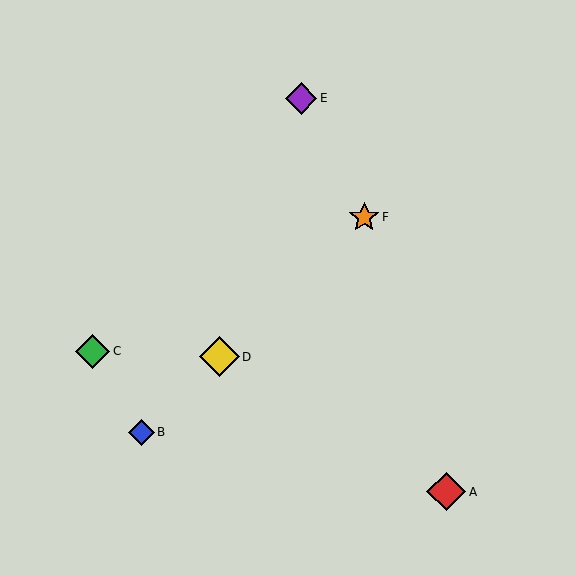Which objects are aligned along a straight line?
Objects B, D, F are aligned along a straight line.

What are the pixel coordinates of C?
Object C is at (93, 351).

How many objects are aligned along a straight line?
3 objects (B, D, F) are aligned along a straight line.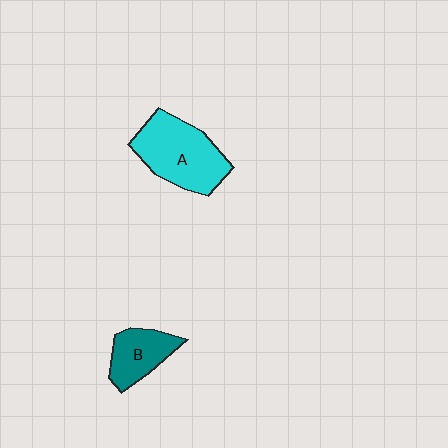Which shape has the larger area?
Shape A (cyan).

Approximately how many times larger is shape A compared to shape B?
Approximately 1.7 times.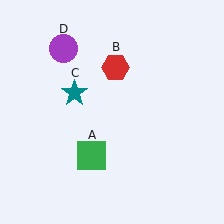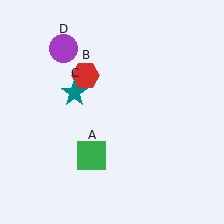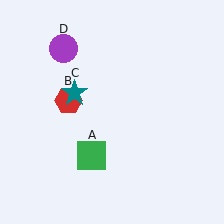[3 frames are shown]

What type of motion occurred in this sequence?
The red hexagon (object B) rotated counterclockwise around the center of the scene.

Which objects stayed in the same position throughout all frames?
Green square (object A) and teal star (object C) and purple circle (object D) remained stationary.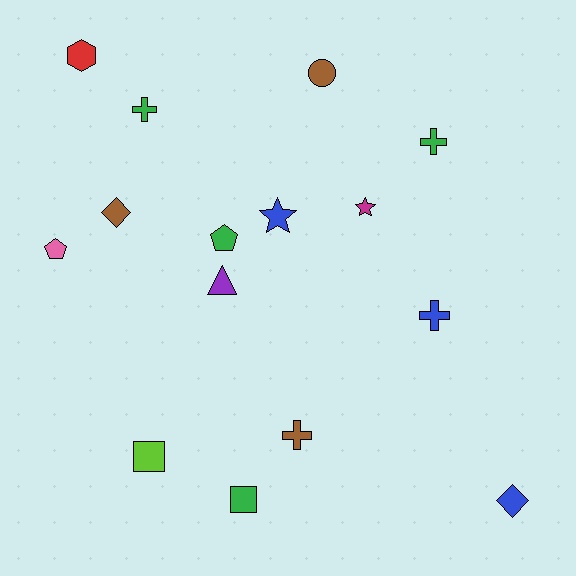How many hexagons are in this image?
There is 1 hexagon.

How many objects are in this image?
There are 15 objects.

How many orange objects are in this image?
There are no orange objects.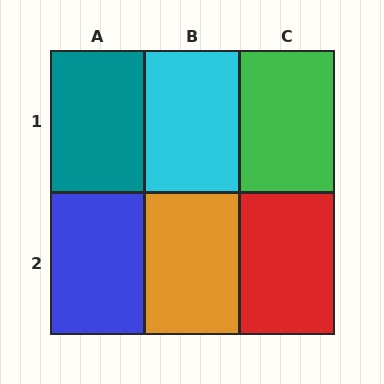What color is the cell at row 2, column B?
Orange.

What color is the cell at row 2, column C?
Red.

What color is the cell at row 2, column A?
Blue.